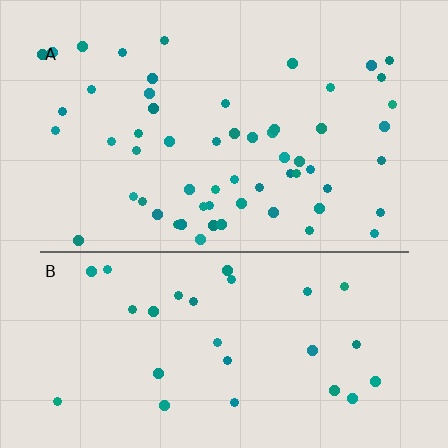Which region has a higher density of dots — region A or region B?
A (the top).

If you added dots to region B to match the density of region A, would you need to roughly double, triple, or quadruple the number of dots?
Approximately double.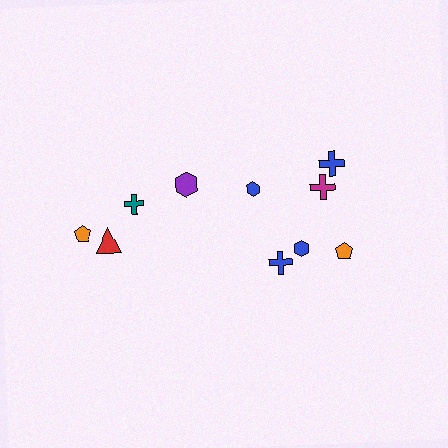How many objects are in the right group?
There are 6 objects.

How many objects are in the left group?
There are 4 objects.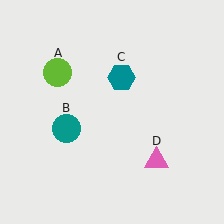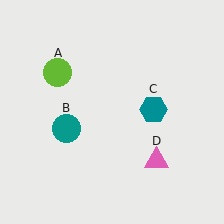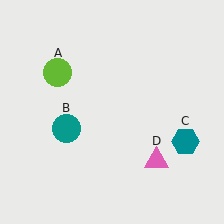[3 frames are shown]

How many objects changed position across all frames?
1 object changed position: teal hexagon (object C).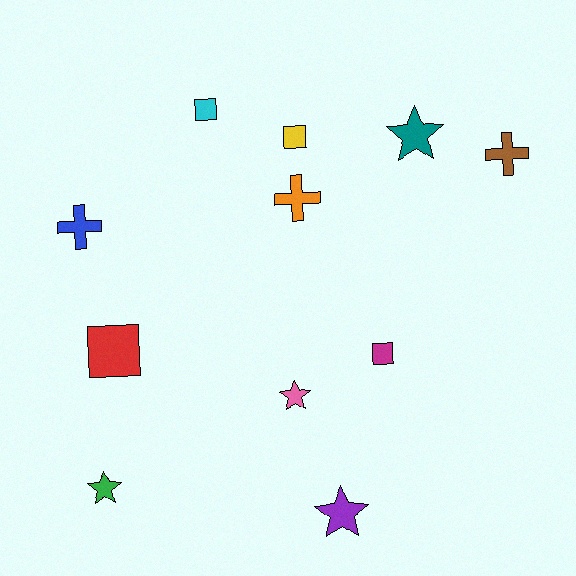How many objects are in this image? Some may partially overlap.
There are 11 objects.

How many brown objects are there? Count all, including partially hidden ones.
There is 1 brown object.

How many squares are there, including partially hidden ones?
There are 4 squares.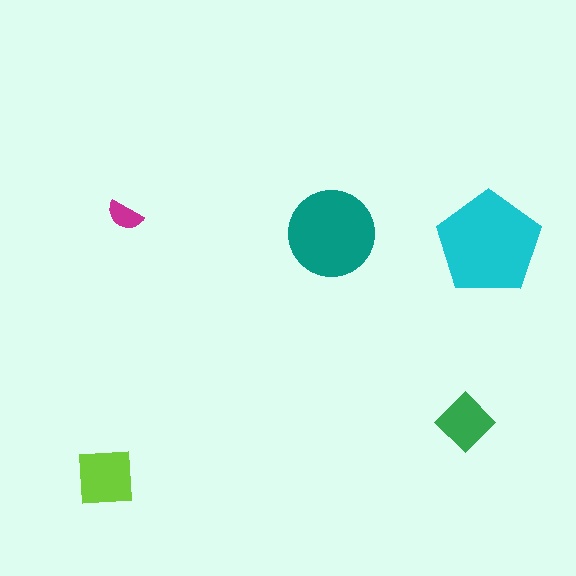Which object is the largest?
The cyan pentagon.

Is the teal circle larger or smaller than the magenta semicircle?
Larger.